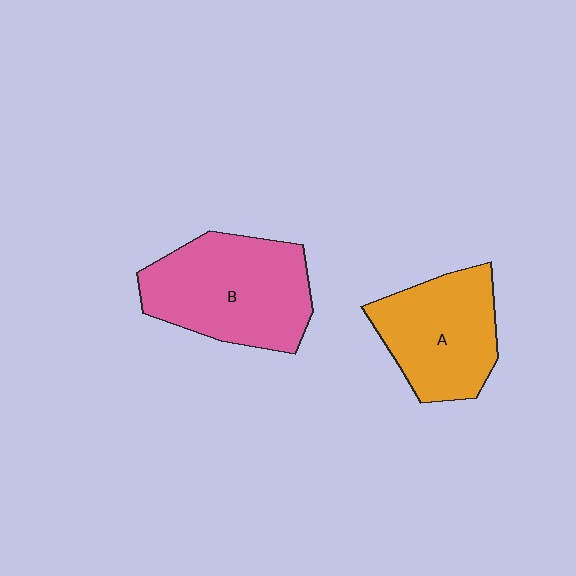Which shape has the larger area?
Shape B (pink).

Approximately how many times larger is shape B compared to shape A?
Approximately 1.2 times.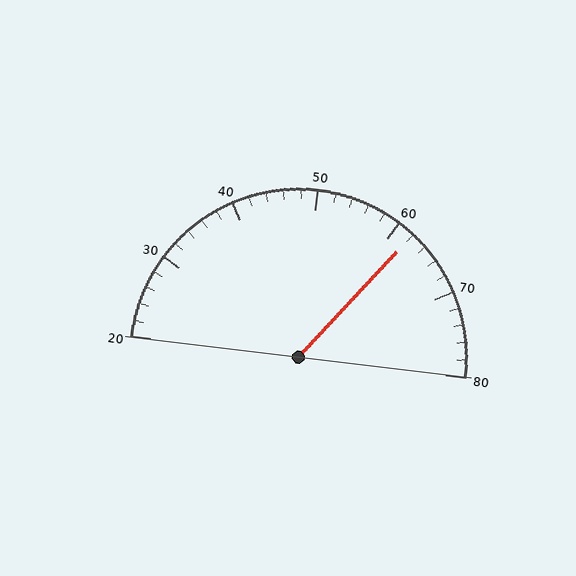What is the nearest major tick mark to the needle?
The nearest major tick mark is 60.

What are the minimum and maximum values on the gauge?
The gauge ranges from 20 to 80.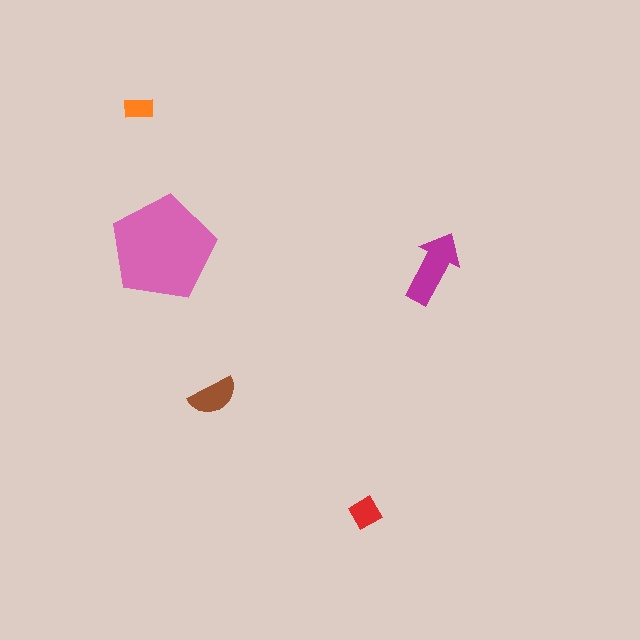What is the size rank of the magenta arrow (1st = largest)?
2nd.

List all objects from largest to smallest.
The pink pentagon, the magenta arrow, the brown semicircle, the red diamond, the orange rectangle.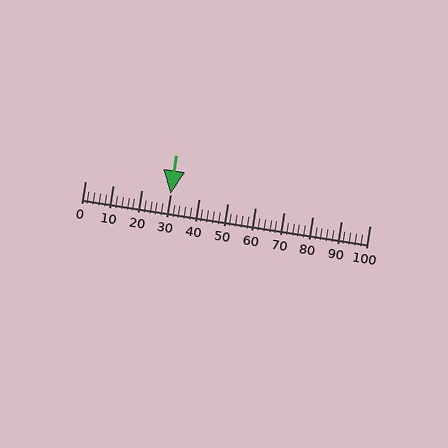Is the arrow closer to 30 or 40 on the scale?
The arrow is closer to 30.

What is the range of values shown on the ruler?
The ruler shows values from 0 to 100.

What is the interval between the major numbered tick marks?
The major tick marks are spaced 10 units apart.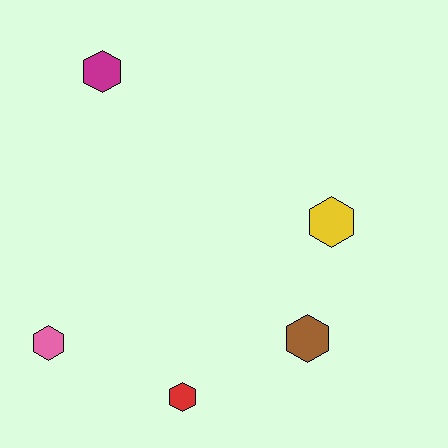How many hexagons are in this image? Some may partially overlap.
There are 5 hexagons.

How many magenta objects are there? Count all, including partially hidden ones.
There is 1 magenta object.